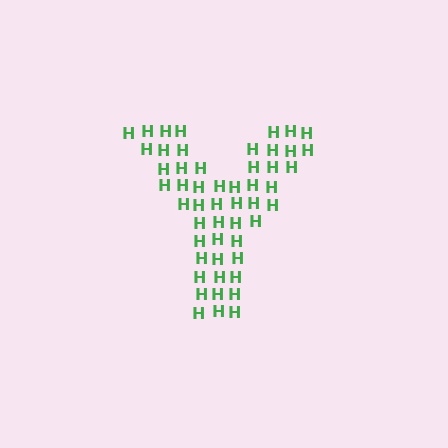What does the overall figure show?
The overall figure shows the letter Y.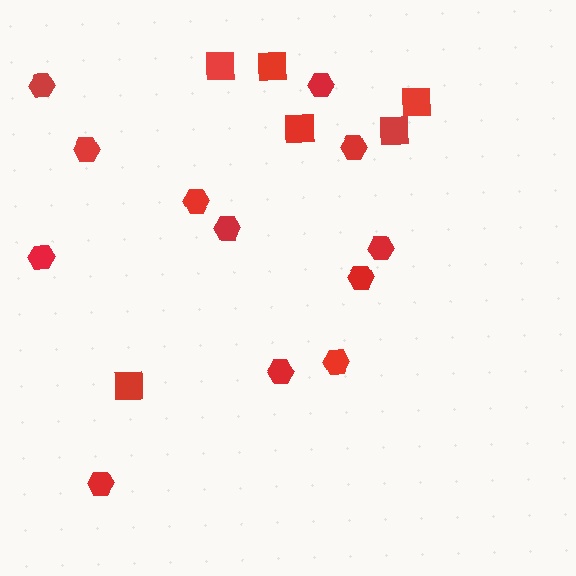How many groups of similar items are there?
There are 2 groups: one group of hexagons (12) and one group of squares (6).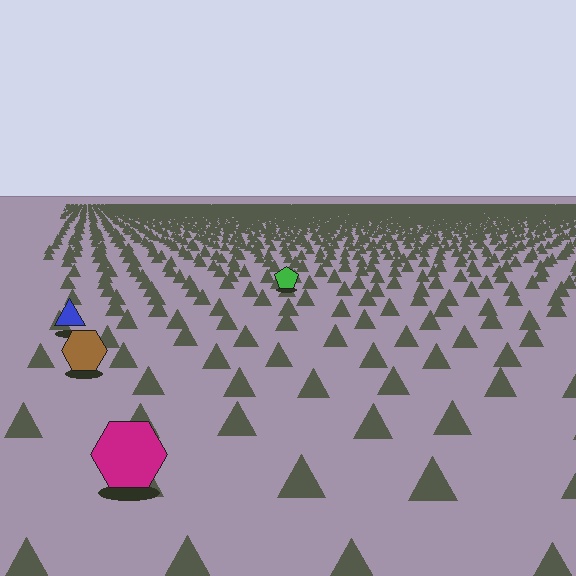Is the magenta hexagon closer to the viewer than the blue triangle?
Yes. The magenta hexagon is closer — you can tell from the texture gradient: the ground texture is coarser near it.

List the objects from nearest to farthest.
From nearest to farthest: the magenta hexagon, the brown hexagon, the blue triangle, the green pentagon.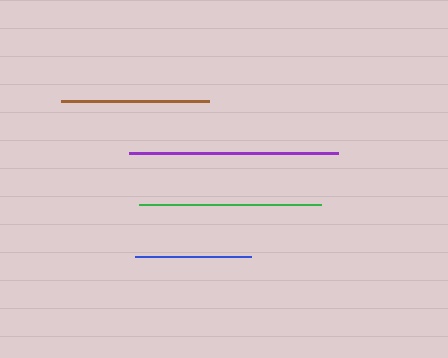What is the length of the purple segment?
The purple segment is approximately 208 pixels long.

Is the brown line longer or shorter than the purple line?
The purple line is longer than the brown line.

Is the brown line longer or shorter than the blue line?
The brown line is longer than the blue line.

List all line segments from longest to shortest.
From longest to shortest: purple, green, brown, blue.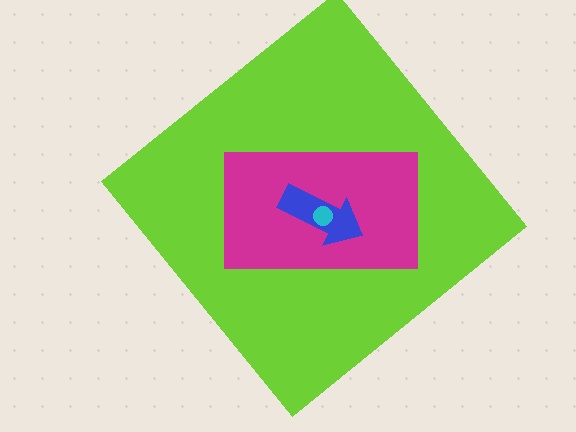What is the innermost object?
The cyan circle.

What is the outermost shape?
The lime diamond.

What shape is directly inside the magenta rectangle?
The blue arrow.